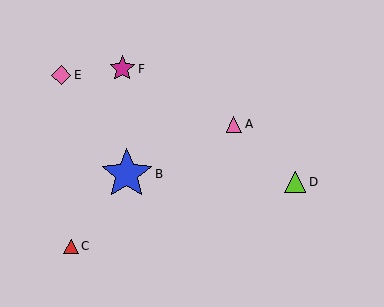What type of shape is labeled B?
Shape B is a blue star.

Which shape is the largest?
The blue star (labeled B) is the largest.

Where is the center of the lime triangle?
The center of the lime triangle is at (295, 182).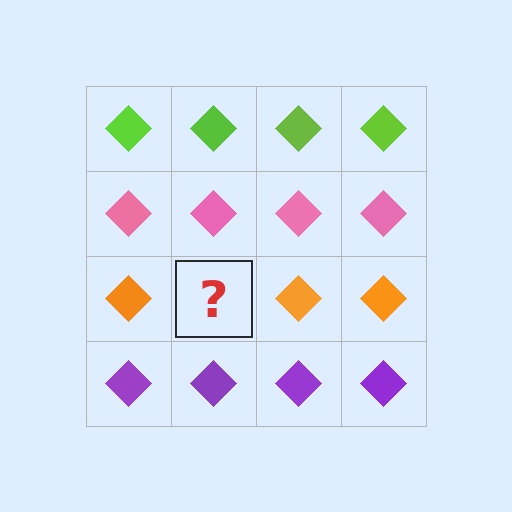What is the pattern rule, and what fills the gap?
The rule is that each row has a consistent color. The gap should be filled with an orange diamond.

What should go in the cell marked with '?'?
The missing cell should contain an orange diamond.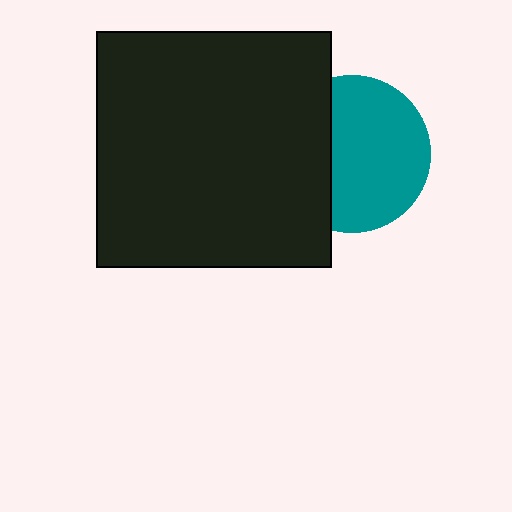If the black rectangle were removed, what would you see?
You would see the complete teal circle.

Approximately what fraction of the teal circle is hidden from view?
Roughly 34% of the teal circle is hidden behind the black rectangle.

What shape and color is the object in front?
The object in front is a black rectangle.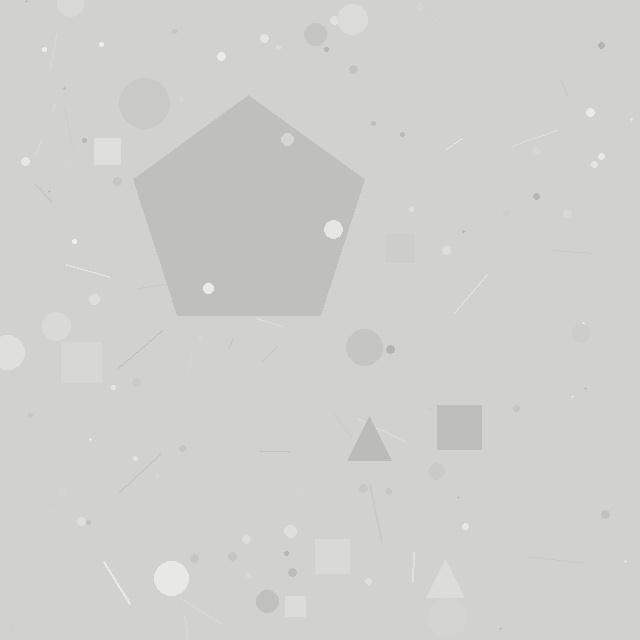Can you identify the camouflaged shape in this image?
The camouflaged shape is a pentagon.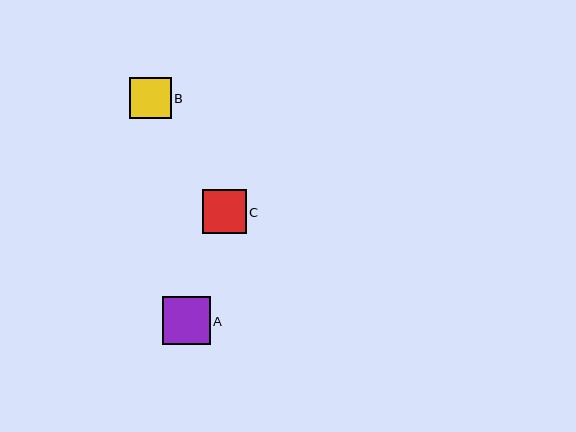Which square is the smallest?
Square B is the smallest with a size of approximately 41 pixels.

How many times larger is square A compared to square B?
Square A is approximately 1.2 times the size of square B.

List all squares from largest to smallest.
From largest to smallest: A, C, B.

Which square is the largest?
Square A is the largest with a size of approximately 48 pixels.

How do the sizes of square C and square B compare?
Square C and square B are approximately the same size.